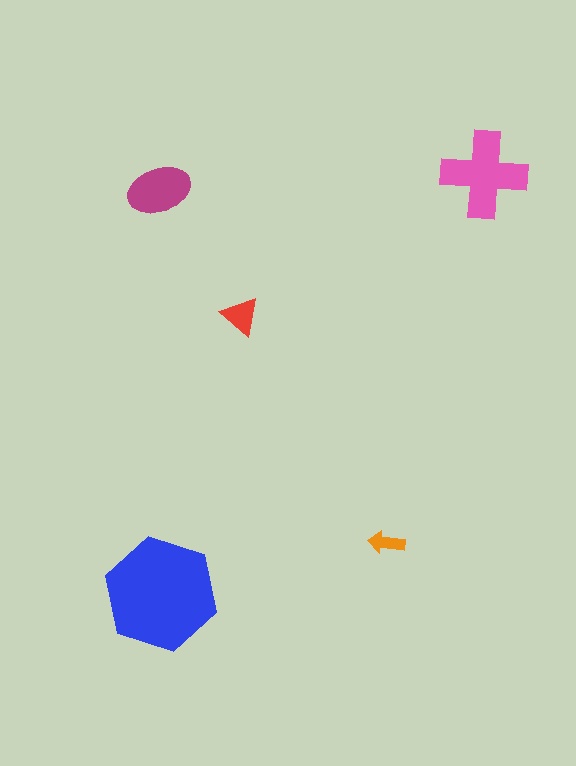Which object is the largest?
The blue hexagon.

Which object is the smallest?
The orange arrow.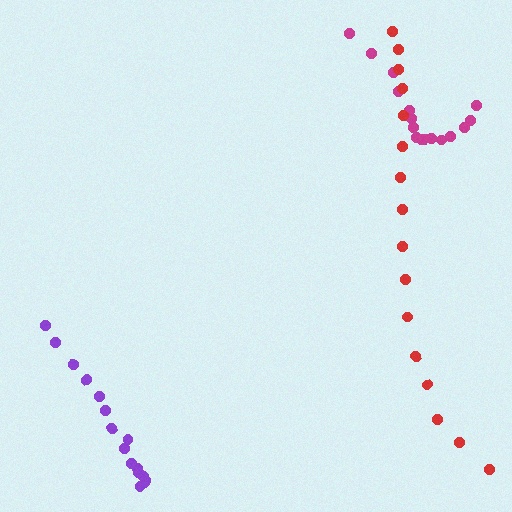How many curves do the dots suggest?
There are 3 distinct paths.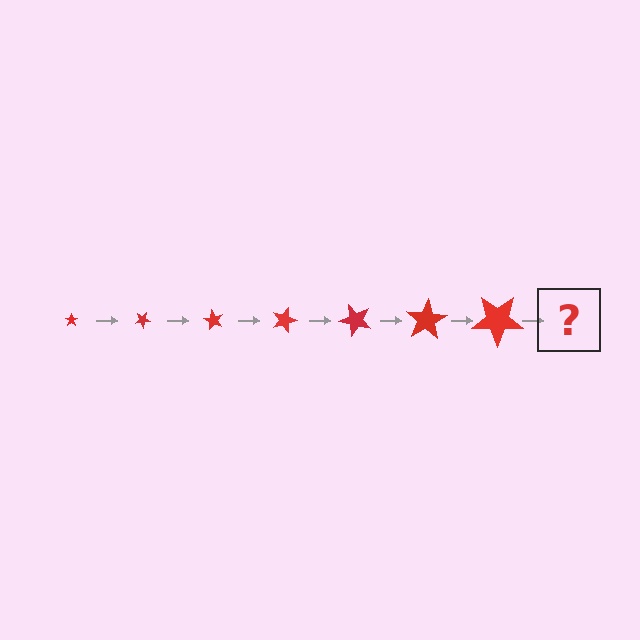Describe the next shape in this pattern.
It should be a star, larger than the previous one and rotated 210 degrees from the start.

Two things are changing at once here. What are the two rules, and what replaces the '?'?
The two rules are that the star grows larger each step and it rotates 30 degrees each step. The '?' should be a star, larger than the previous one and rotated 210 degrees from the start.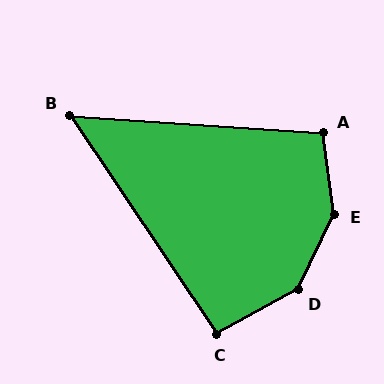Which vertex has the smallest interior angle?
B, at approximately 52 degrees.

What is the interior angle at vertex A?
Approximately 101 degrees (obtuse).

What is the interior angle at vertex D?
Approximately 144 degrees (obtuse).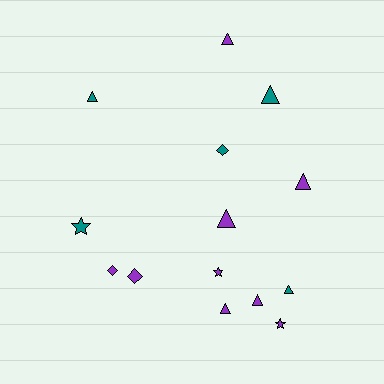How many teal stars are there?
There is 1 teal star.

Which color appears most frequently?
Purple, with 9 objects.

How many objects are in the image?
There are 14 objects.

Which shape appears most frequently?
Triangle, with 8 objects.